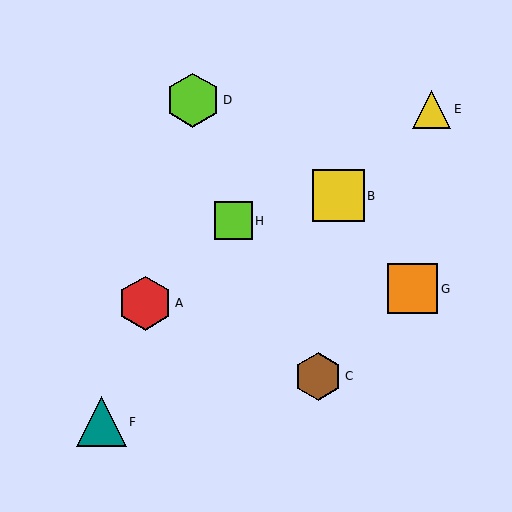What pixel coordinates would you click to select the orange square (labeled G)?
Click at (413, 289) to select the orange square G.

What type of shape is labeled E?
Shape E is a yellow triangle.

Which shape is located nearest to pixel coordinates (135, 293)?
The red hexagon (labeled A) at (145, 303) is nearest to that location.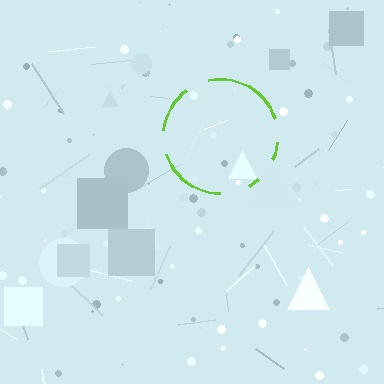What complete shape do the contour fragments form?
The contour fragments form a circle.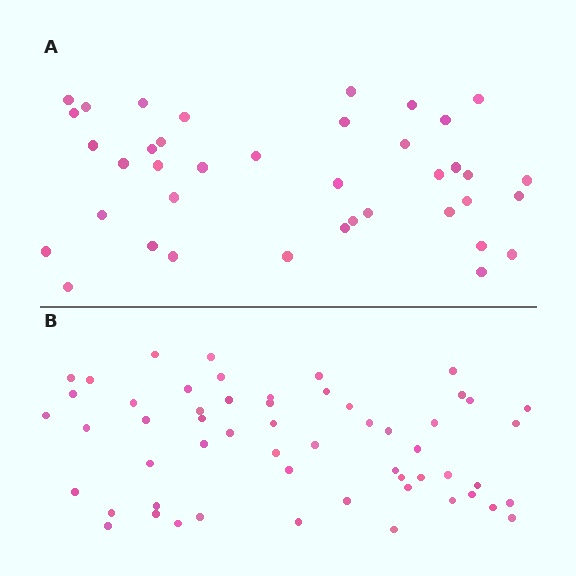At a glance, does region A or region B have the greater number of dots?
Region B (the bottom region) has more dots.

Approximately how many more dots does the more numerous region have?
Region B has approximately 15 more dots than region A.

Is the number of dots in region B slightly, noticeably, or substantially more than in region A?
Region B has noticeably more, but not dramatically so. The ratio is roughly 1.4 to 1.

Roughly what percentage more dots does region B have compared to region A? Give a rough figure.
About 45% more.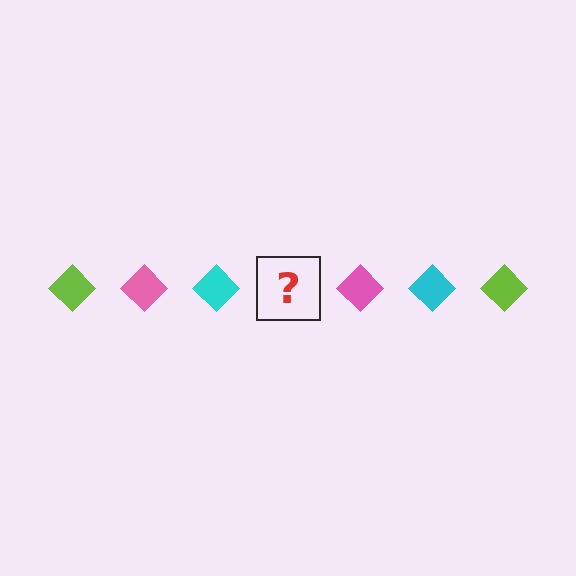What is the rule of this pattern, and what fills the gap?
The rule is that the pattern cycles through lime, pink, cyan diamonds. The gap should be filled with a lime diamond.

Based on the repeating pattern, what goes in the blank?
The blank should be a lime diamond.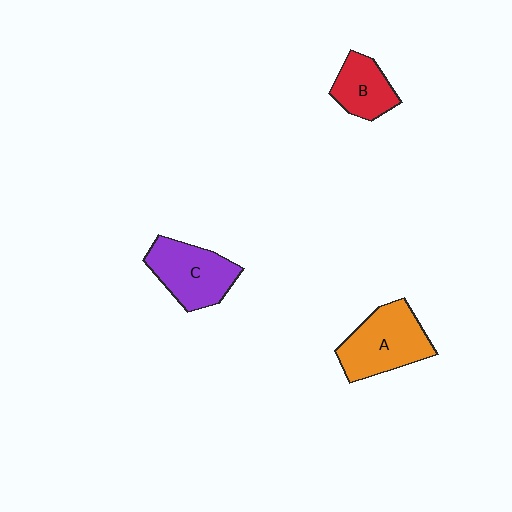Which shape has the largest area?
Shape A (orange).